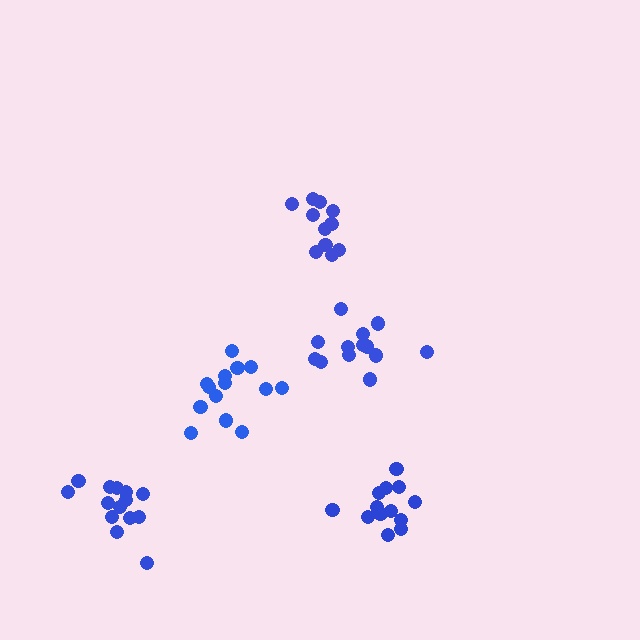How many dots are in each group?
Group 1: 11 dots, Group 2: 14 dots, Group 3: 14 dots, Group 4: 13 dots, Group 5: 13 dots (65 total).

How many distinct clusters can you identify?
There are 5 distinct clusters.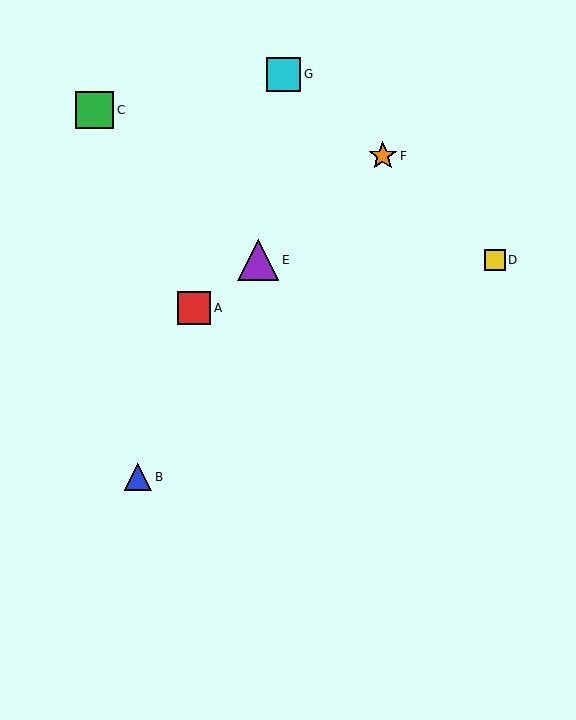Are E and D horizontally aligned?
Yes, both are at y≈260.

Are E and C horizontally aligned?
No, E is at y≈260 and C is at y≈110.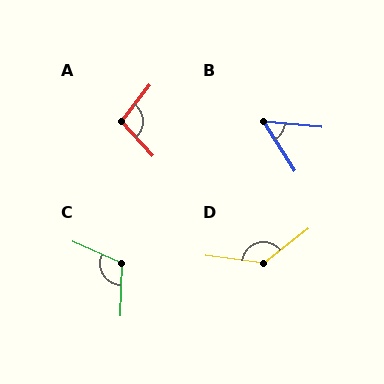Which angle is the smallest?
B, at approximately 52 degrees.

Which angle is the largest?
D, at approximately 134 degrees.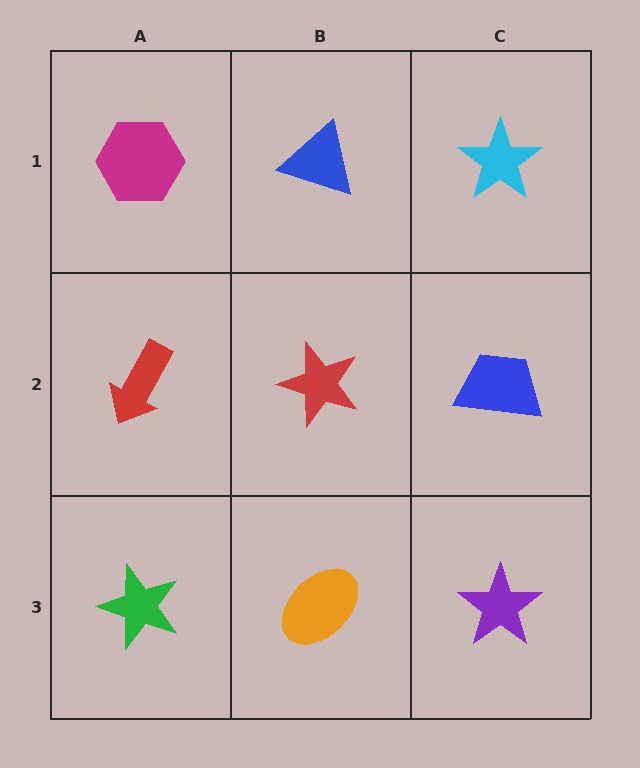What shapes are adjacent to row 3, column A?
A red arrow (row 2, column A), an orange ellipse (row 3, column B).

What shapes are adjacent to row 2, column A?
A magenta hexagon (row 1, column A), a green star (row 3, column A), a red star (row 2, column B).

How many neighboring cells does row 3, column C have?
2.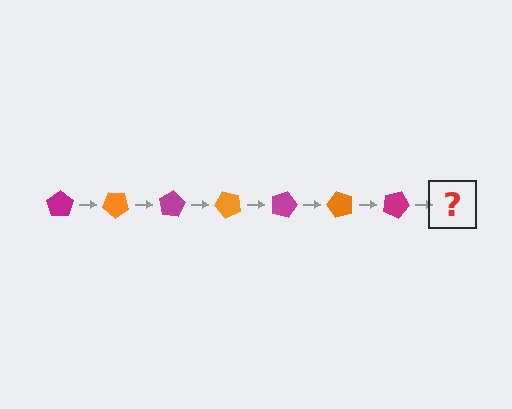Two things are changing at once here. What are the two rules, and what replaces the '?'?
The two rules are that it rotates 40 degrees each step and the color cycles through magenta and orange. The '?' should be an orange pentagon, rotated 280 degrees from the start.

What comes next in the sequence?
The next element should be an orange pentagon, rotated 280 degrees from the start.